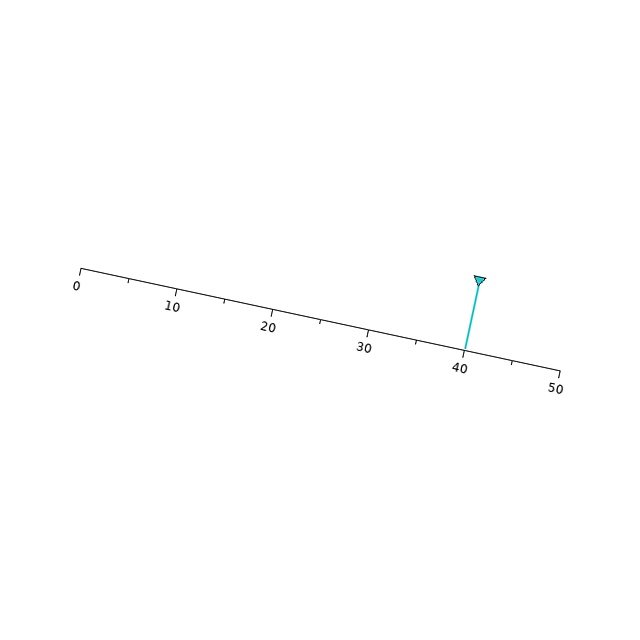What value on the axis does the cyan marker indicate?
The marker indicates approximately 40.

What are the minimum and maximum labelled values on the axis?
The axis runs from 0 to 50.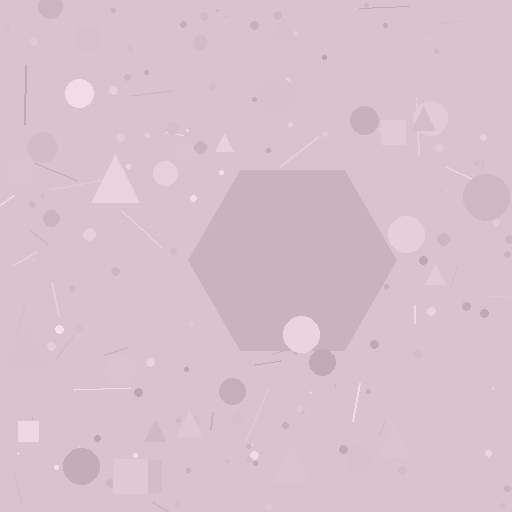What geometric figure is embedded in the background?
A hexagon is embedded in the background.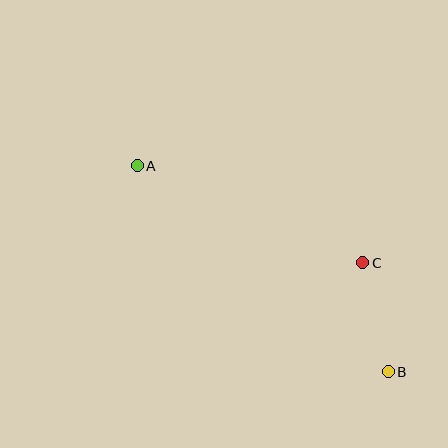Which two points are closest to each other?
Points B and C are closest to each other.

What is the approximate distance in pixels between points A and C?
The distance between A and C is approximately 245 pixels.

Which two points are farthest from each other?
Points A and B are farthest from each other.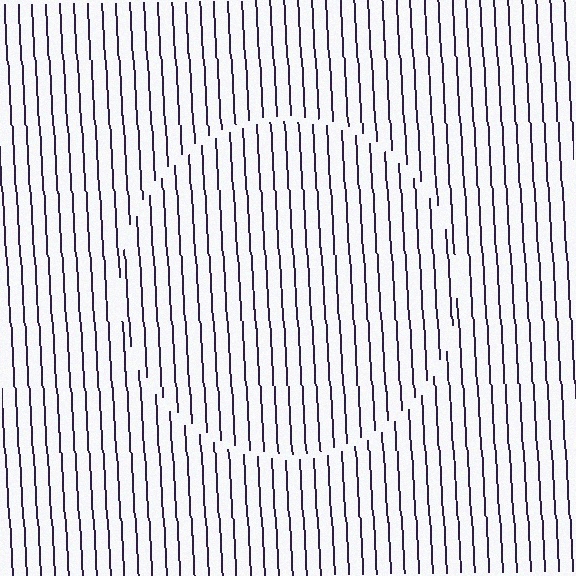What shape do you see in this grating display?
An illusory circle. The interior of the shape contains the same grating, shifted by half a period — the contour is defined by the phase discontinuity where line-ends from the inner and outer gratings abut.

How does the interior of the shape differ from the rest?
The interior of the shape contains the same grating, shifted by half a period — the contour is defined by the phase discontinuity where line-ends from the inner and outer gratings abut.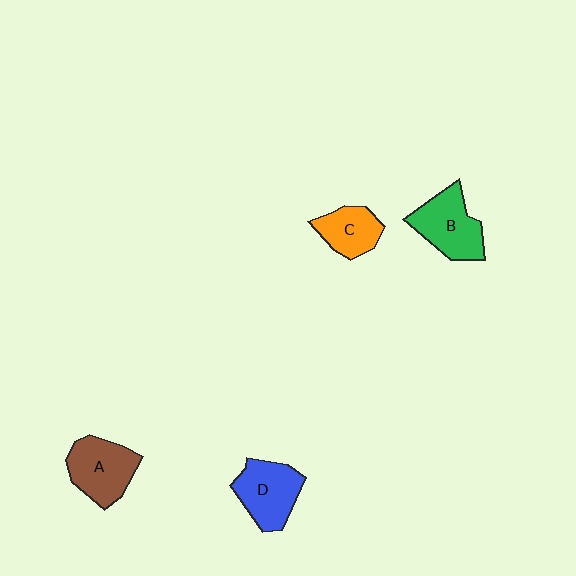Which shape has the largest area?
Shape B (green).